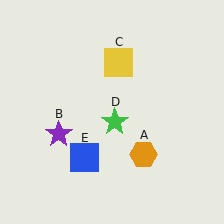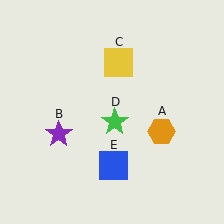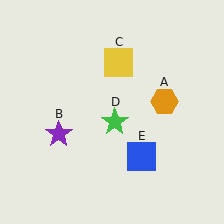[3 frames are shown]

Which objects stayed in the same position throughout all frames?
Purple star (object B) and yellow square (object C) and green star (object D) remained stationary.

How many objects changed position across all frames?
2 objects changed position: orange hexagon (object A), blue square (object E).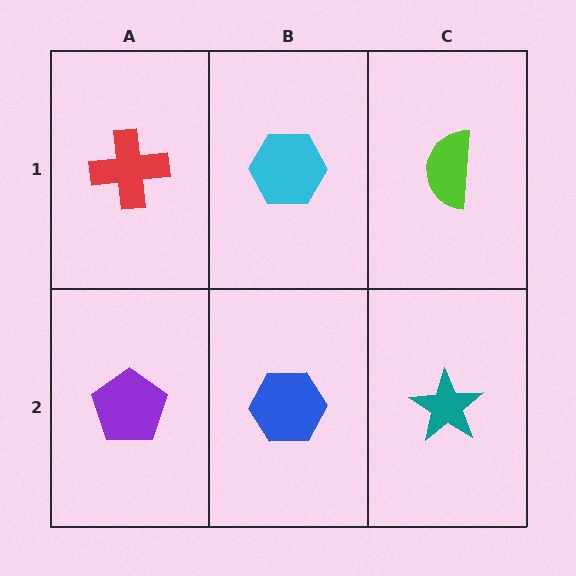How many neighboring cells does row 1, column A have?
2.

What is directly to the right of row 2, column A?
A blue hexagon.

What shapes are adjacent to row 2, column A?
A red cross (row 1, column A), a blue hexagon (row 2, column B).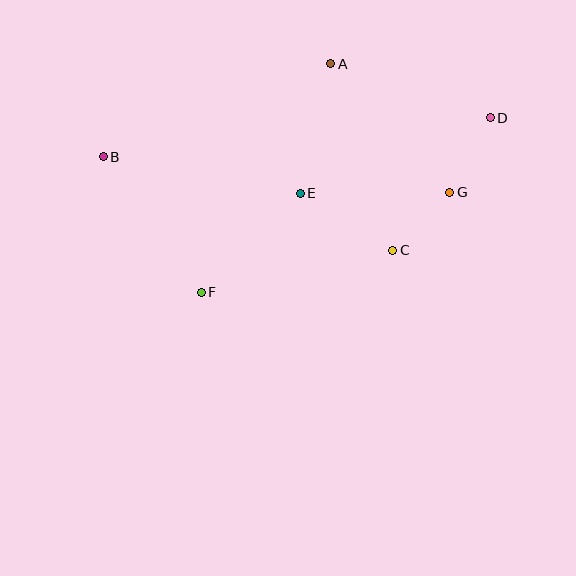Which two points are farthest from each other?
Points B and D are farthest from each other.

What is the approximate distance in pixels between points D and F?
The distance between D and F is approximately 338 pixels.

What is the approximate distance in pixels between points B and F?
The distance between B and F is approximately 168 pixels.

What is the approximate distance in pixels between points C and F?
The distance between C and F is approximately 196 pixels.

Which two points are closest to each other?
Points C and G are closest to each other.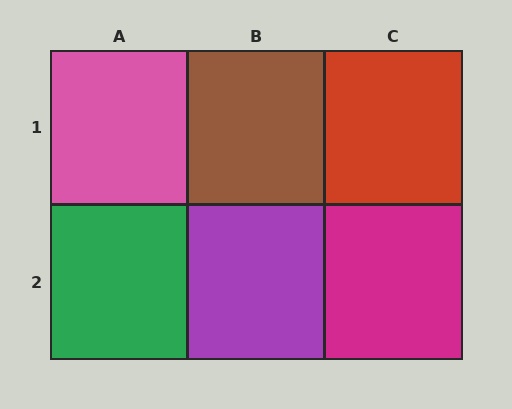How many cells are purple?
1 cell is purple.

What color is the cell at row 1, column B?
Brown.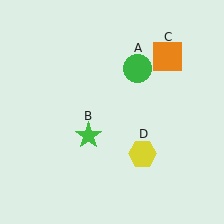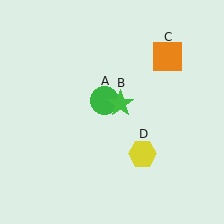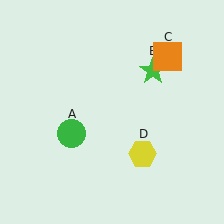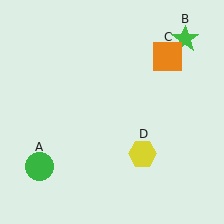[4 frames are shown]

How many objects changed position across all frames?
2 objects changed position: green circle (object A), green star (object B).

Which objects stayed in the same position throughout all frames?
Orange square (object C) and yellow hexagon (object D) remained stationary.